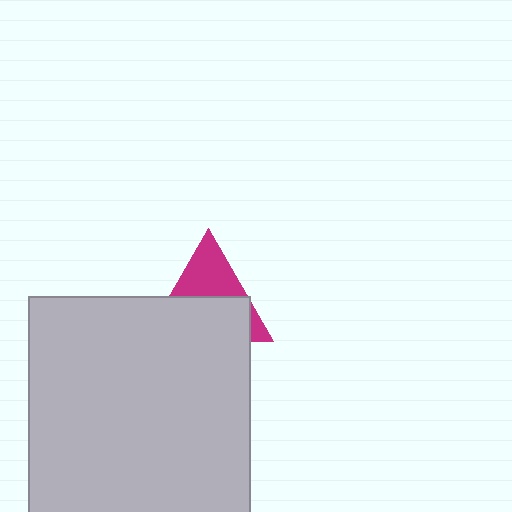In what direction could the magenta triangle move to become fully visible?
The magenta triangle could move up. That would shift it out from behind the light gray square entirely.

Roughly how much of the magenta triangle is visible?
A small part of it is visible (roughly 42%).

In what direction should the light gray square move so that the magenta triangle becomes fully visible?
The light gray square should move down. That is the shortest direction to clear the overlap and leave the magenta triangle fully visible.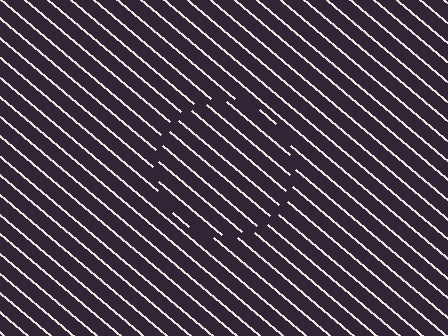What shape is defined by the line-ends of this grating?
An illusory circle. The interior of the shape contains the same grating, shifted by half a period — the contour is defined by the phase discontinuity where line-ends from the inner and outer gratings abut.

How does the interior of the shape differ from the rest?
The interior of the shape contains the same grating, shifted by half a period — the contour is defined by the phase discontinuity where line-ends from the inner and outer gratings abut.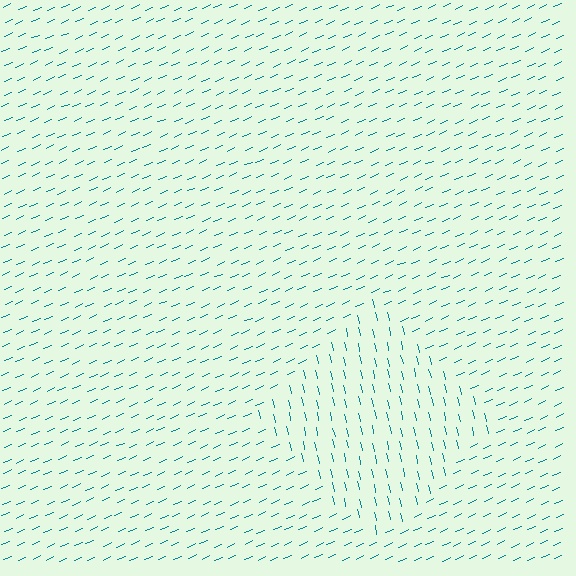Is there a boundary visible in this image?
Yes, there is a texture boundary formed by a change in line orientation.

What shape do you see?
I see a diamond.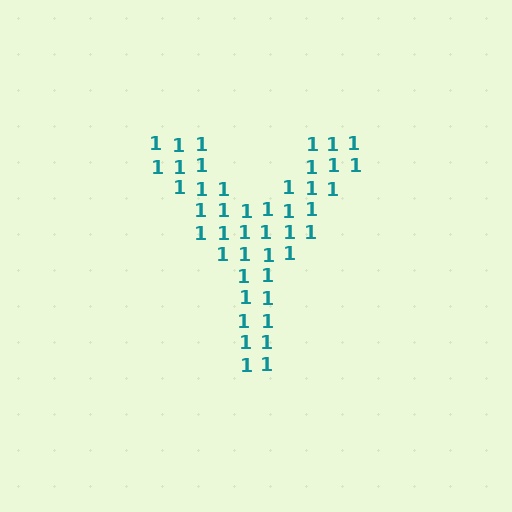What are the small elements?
The small elements are digit 1's.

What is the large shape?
The large shape is the letter Y.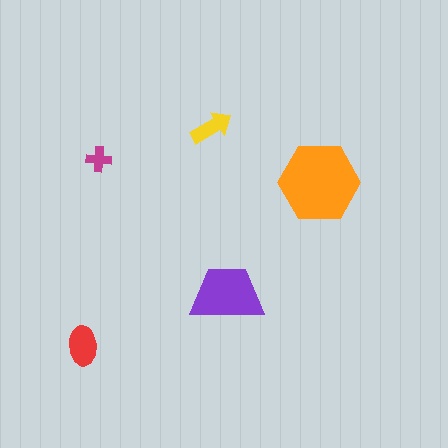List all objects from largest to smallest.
The orange hexagon, the purple trapezoid, the red ellipse, the yellow arrow, the magenta cross.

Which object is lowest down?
The red ellipse is bottommost.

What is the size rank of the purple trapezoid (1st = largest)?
2nd.